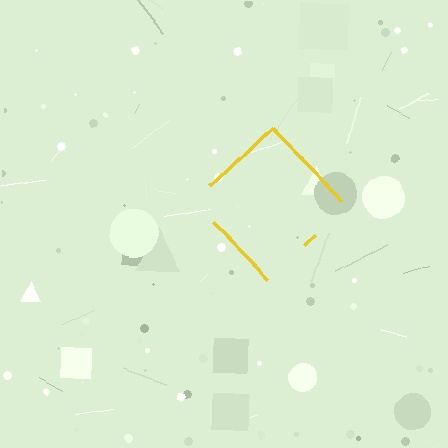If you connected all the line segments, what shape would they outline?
They would outline a diamond.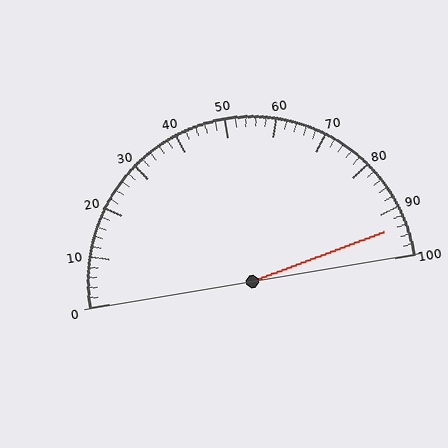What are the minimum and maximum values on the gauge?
The gauge ranges from 0 to 100.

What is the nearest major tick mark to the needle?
The nearest major tick mark is 90.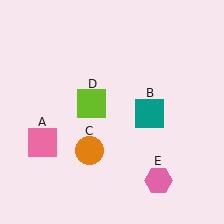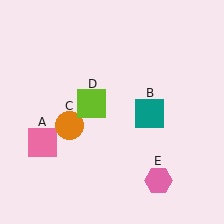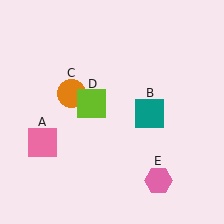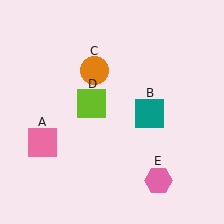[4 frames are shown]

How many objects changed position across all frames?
1 object changed position: orange circle (object C).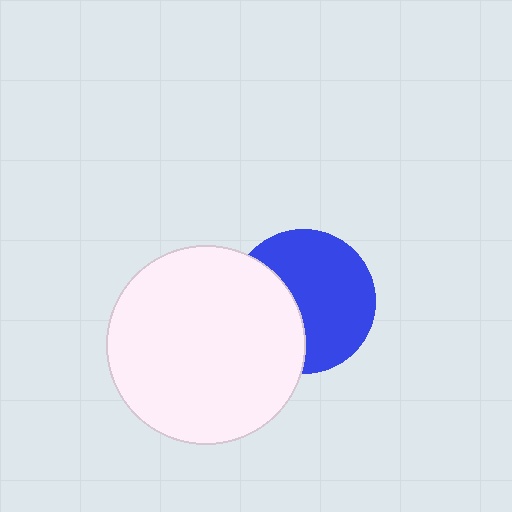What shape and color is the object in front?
The object in front is a white circle.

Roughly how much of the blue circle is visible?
About half of it is visible (roughly 63%).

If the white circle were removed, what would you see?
You would see the complete blue circle.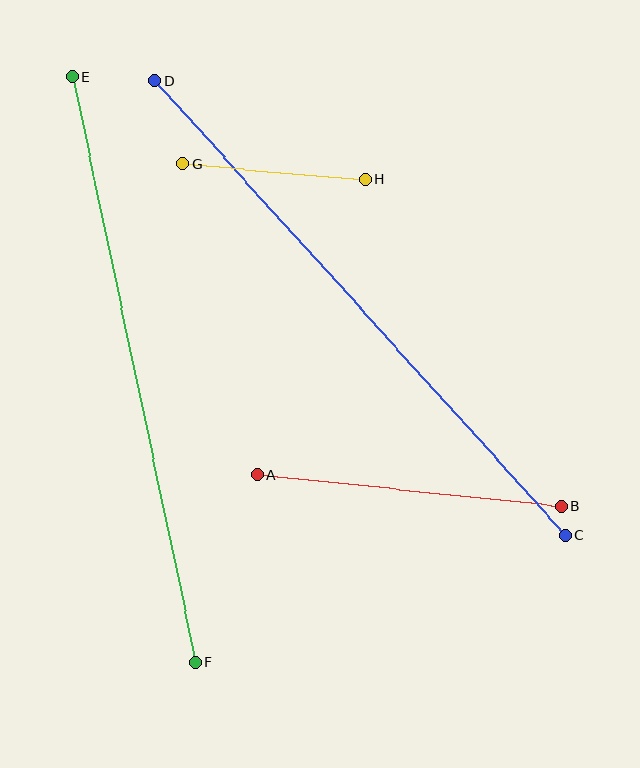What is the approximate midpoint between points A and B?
The midpoint is at approximately (409, 490) pixels.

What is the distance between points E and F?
The distance is approximately 598 pixels.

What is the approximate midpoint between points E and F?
The midpoint is at approximately (134, 370) pixels.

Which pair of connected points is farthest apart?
Points C and D are farthest apart.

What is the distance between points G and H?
The distance is approximately 183 pixels.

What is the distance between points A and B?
The distance is approximately 305 pixels.